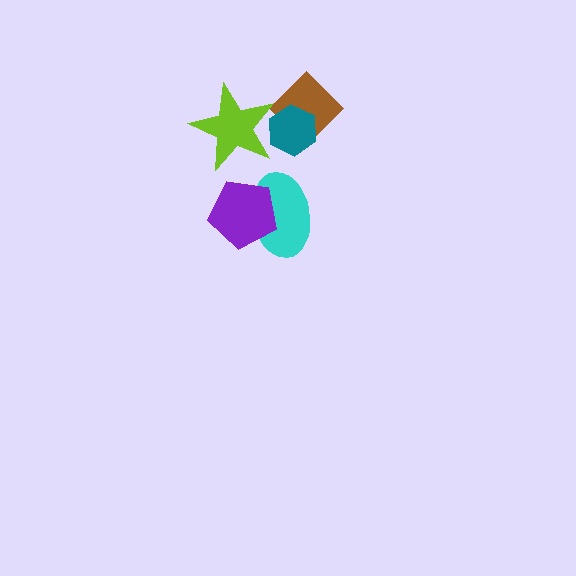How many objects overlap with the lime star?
2 objects overlap with the lime star.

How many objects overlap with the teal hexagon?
2 objects overlap with the teal hexagon.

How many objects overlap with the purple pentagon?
1 object overlaps with the purple pentagon.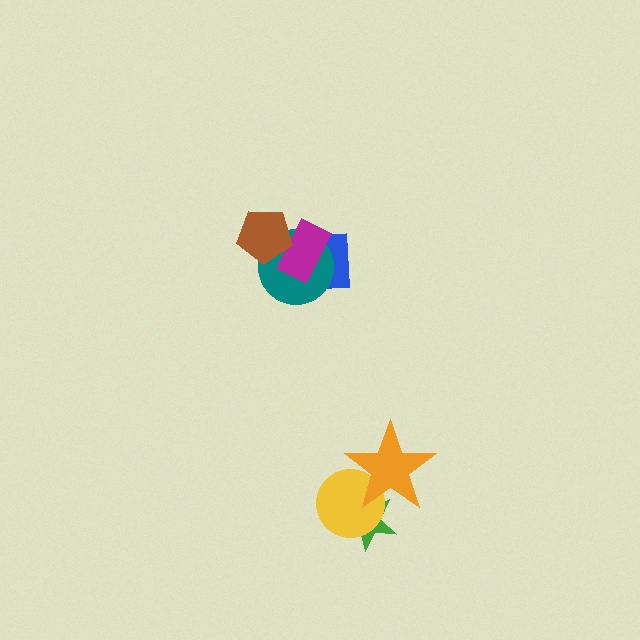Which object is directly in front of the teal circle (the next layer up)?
The magenta rectangle is directly in front of the teal circle.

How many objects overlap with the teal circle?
3 objects overlap with the teal circle.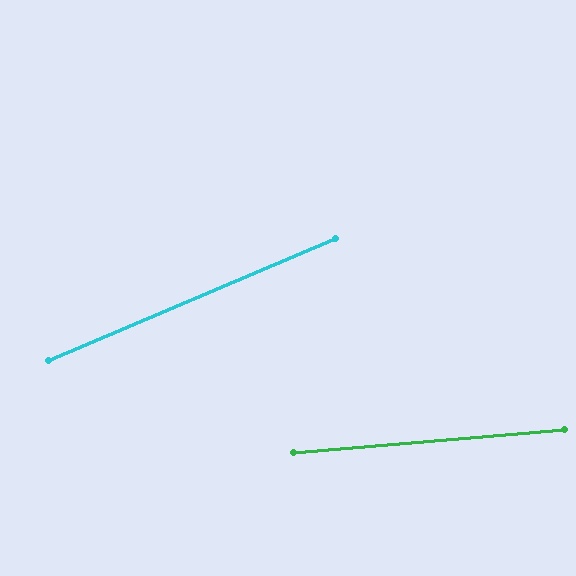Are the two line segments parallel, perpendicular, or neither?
Neither parallel nor perpendicular — they differ by about 18°.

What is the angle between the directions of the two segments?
Approximately 18 degrees.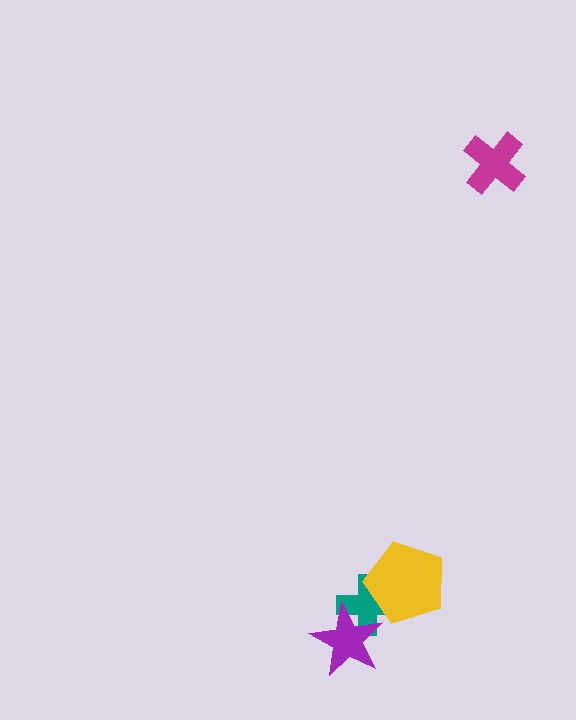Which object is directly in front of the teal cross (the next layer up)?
The yellow pentagon is directly in front of the teal cross.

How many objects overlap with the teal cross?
2 objects overlap with the teal cross.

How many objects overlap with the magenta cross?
0 objects overlap with the magenta cross.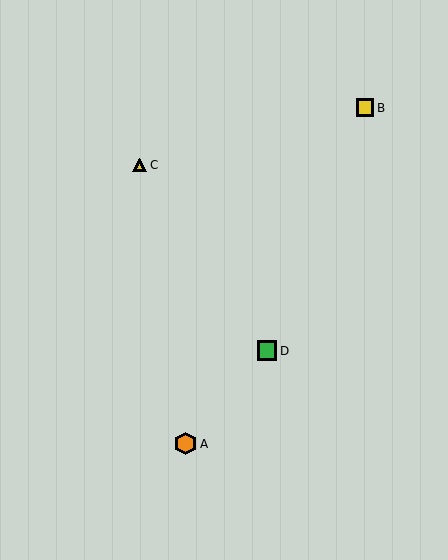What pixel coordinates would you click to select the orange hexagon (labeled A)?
Click at (186, 444) to select the orange hexagon A.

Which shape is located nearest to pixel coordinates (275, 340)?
The green square (labeled D) at (267, 351) is nearest to that location.